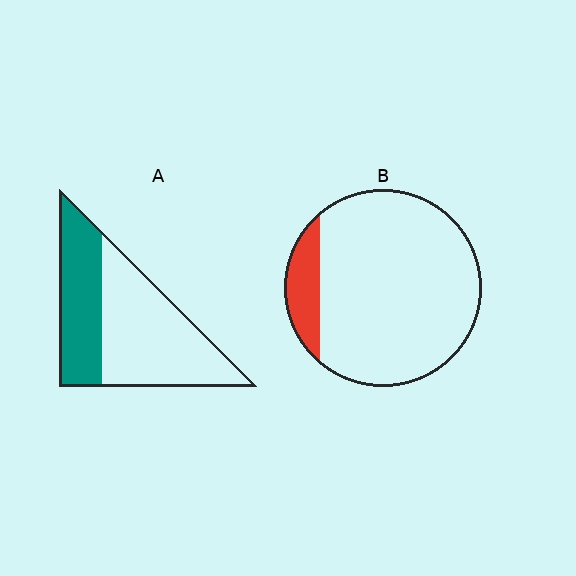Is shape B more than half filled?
No.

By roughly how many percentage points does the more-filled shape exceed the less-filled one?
By roughly 25 percentage points (A over B).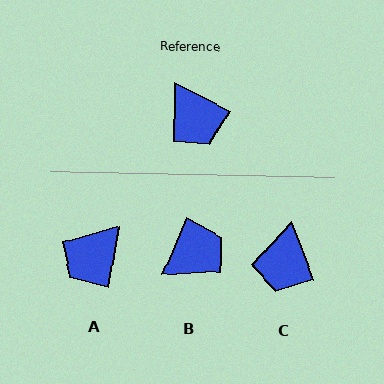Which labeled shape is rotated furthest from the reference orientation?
B, about 93 degrees away.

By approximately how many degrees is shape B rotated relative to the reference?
Approximately 93 degrees counter-clockwise.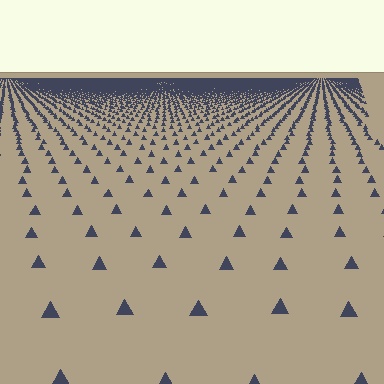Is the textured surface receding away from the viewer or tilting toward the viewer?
The surface is receding away from the viewer. Texture elements get smaller and denser toward the top.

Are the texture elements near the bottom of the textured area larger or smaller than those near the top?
Larger. Near the bottom, elements are closer to the viewer and appear at a bigger on-screen size.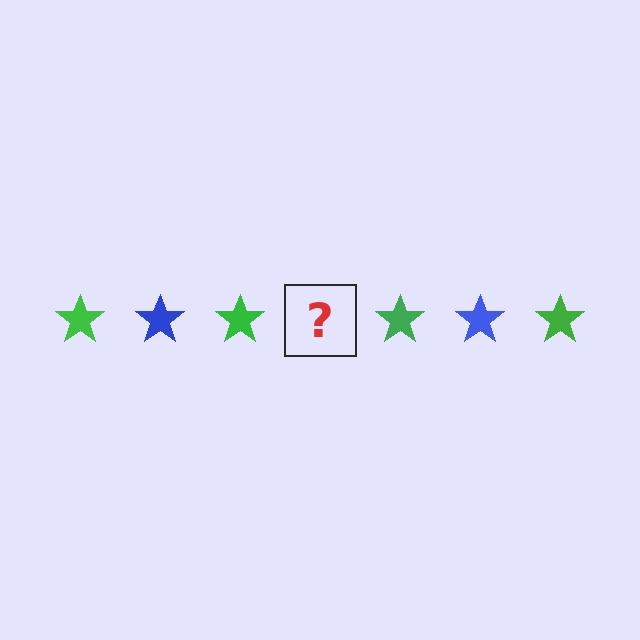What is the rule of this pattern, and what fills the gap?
The rule is that the pattern cycles through green, blue stars. The gap should be filled with a blue star.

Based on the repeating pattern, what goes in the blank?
The blank should be a blue star.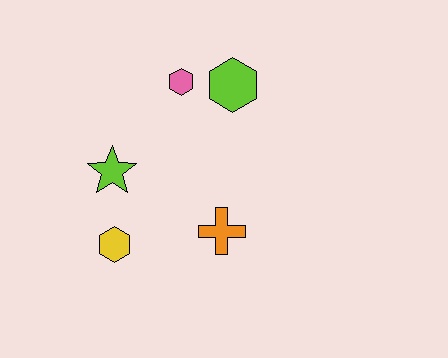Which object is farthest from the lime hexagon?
The yellow hexagon is farthest from the lime hexagon.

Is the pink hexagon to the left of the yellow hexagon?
No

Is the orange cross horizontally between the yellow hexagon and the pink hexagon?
No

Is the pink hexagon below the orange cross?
No